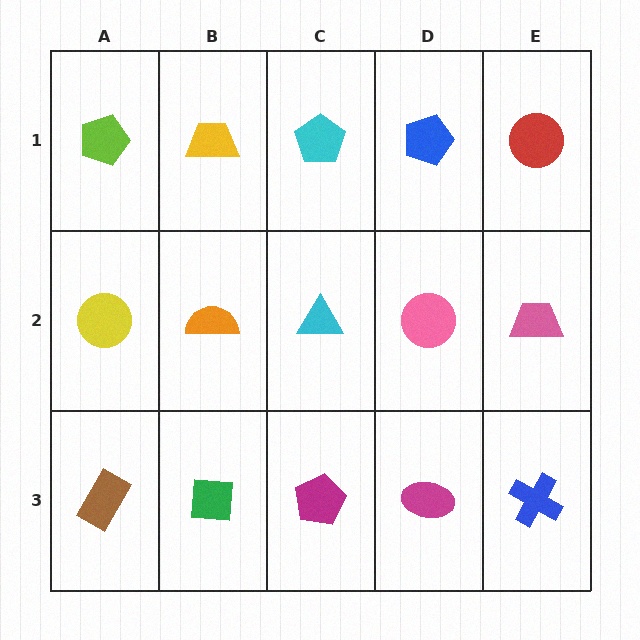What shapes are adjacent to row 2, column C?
A cyan pentagon (row 1, column C), a magenta pentagon (row 3, column C), an orange semicircle (row 2, column B), a pink circle (row 2, column D).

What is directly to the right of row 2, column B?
A cyan triangle.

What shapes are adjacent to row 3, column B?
An orange semicircle (row 2, column B), a brown rectangle (row 3, column A), a magenta pentagon (row 3, column C).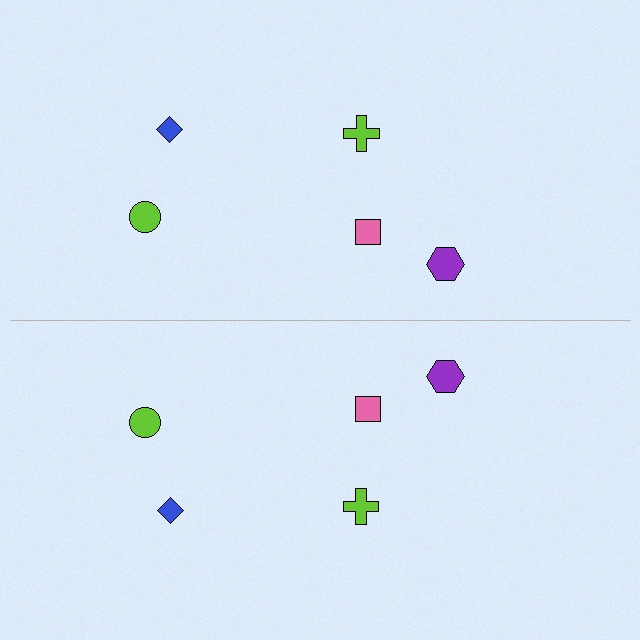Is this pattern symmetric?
Yes, this pattern has bilateral (reflection) symmetry.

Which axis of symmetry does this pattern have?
The pattern has a horizontal axis of symmetry running through the center of the image.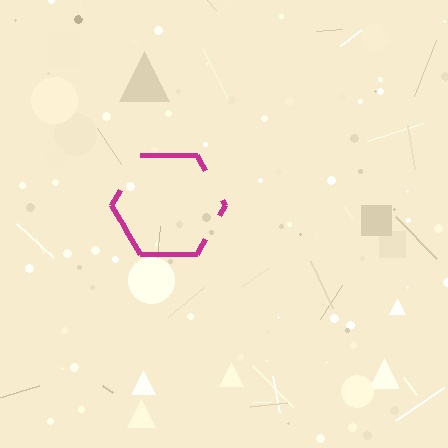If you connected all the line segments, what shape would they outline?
They would outline a hexagon.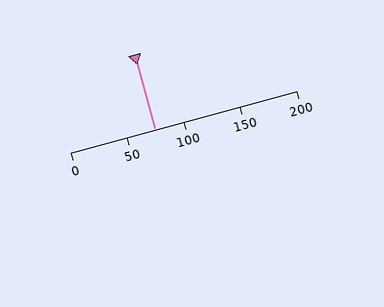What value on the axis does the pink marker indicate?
The marker indicates approximately 75.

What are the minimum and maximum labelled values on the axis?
The axis runs from 0 to 200.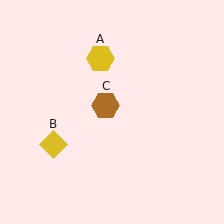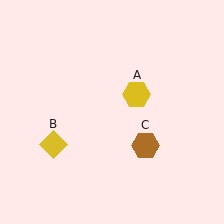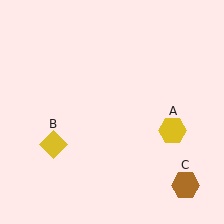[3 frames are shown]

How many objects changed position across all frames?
2 objects changed position: yellow hexagon (object A), brown hexagon (object C).